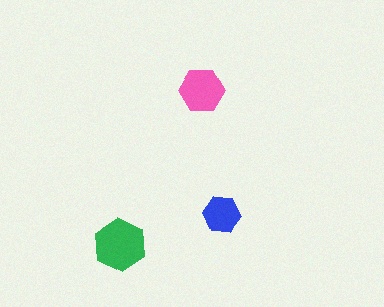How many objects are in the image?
There are 3 objects in the image.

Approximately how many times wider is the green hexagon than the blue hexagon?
About 1.5 times wider.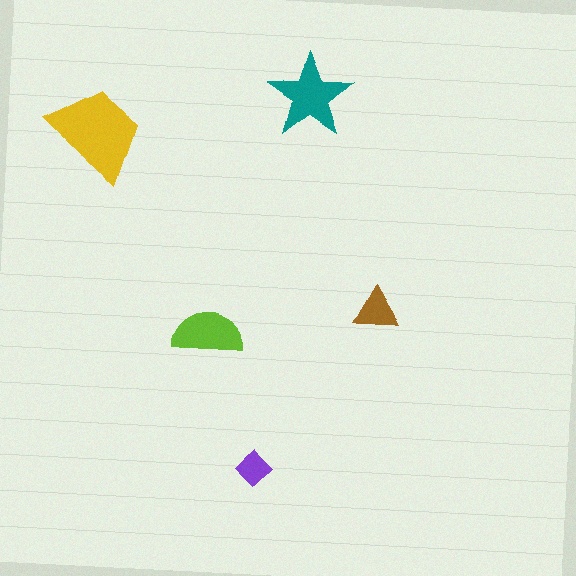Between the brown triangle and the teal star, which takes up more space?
The teal star.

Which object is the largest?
The yellow trapezoid.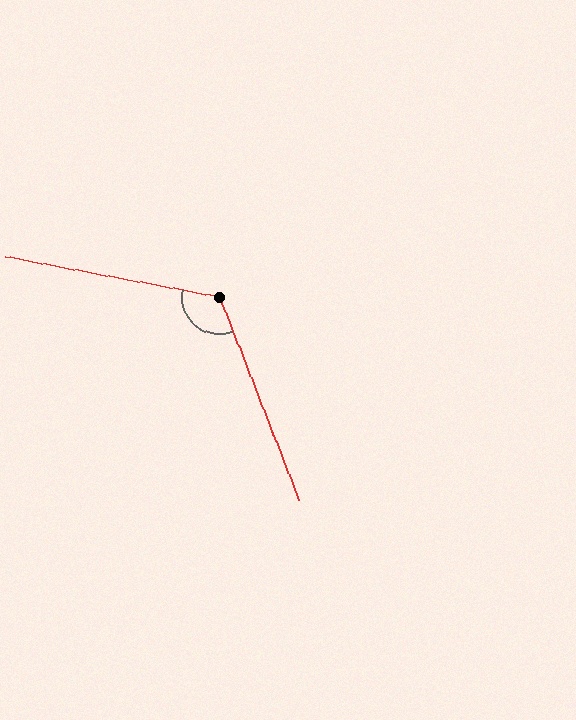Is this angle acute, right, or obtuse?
It is obtuse.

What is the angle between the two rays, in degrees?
Approximately 122 degrees.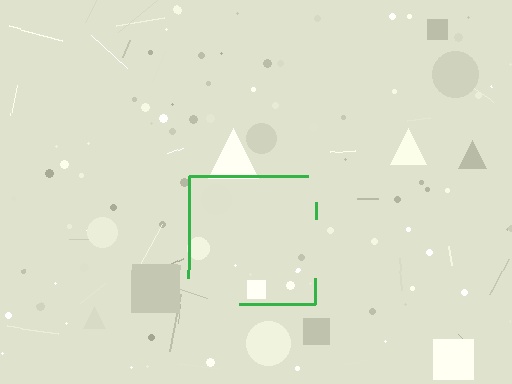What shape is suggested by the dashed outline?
The dashed outline suggests a square.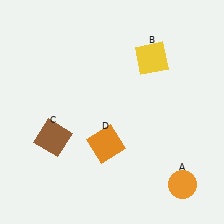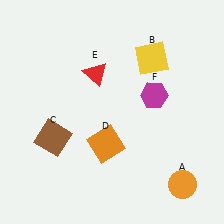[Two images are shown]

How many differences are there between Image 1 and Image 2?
There are 2 differences between the two images.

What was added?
A red triangle (E), a magenta hexagon (F) were added in Image 2.